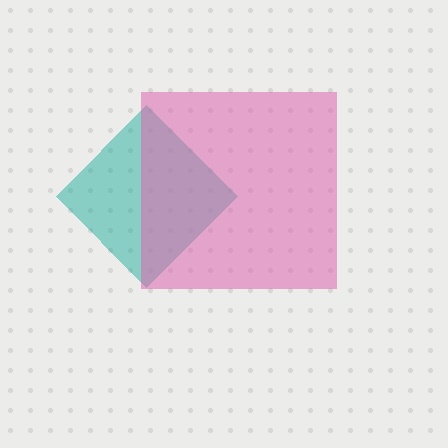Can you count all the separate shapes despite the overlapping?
Yes, there are 2 separate shapes.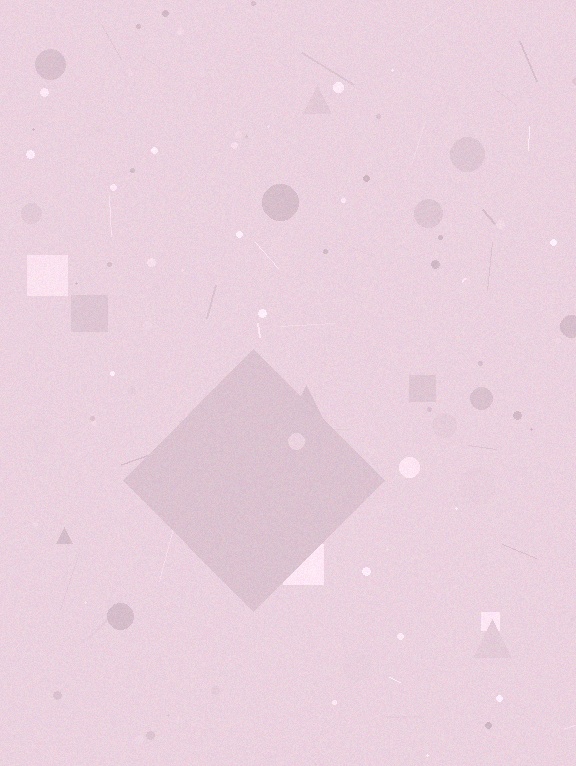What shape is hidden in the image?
A diamond is hidden in the image.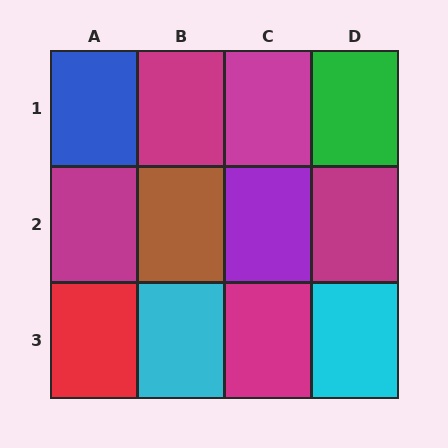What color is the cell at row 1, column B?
Magenta.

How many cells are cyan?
2 cells are cyan.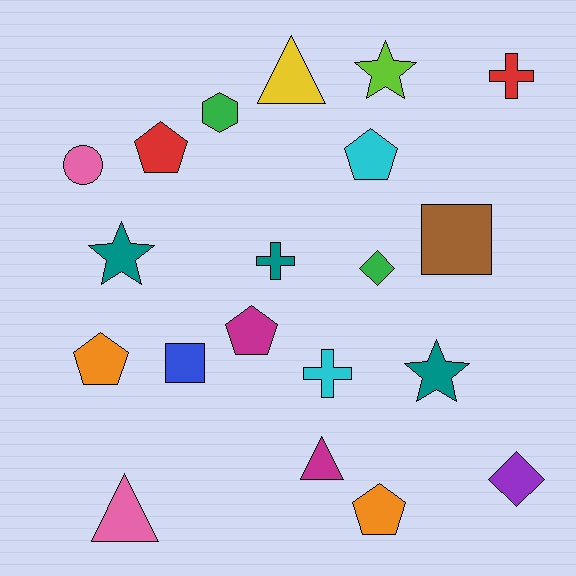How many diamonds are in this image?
There are 2 diamonds.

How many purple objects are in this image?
There is 1 purple object.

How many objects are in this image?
There are 20 objects.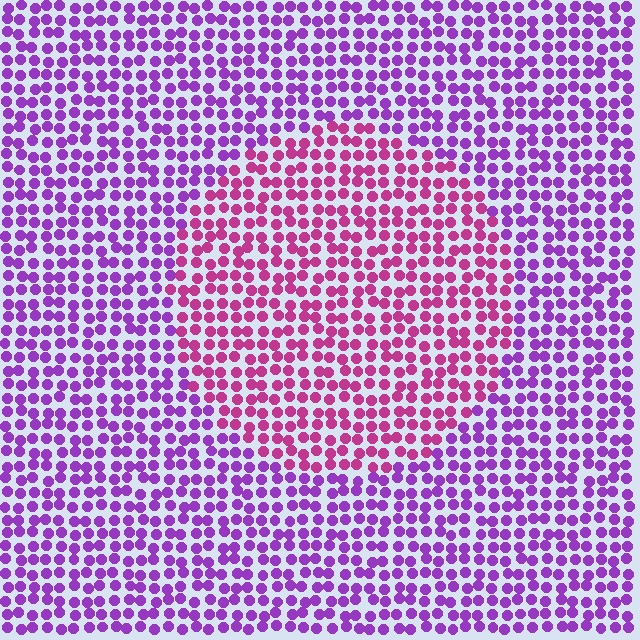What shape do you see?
I see a circle.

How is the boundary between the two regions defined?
The boundary is defined purely by a slight shift in hue (about 39 degrees). Spacing, size, and orientation are identical on both sides.